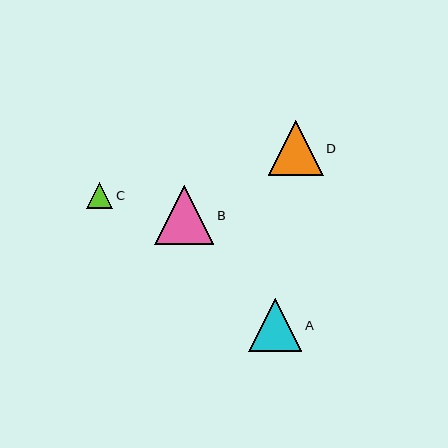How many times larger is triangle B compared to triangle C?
Triangle B is approximately 2.2 times the size of triangle C.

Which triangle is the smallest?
Triangle C is the smallest with a size of approximately 27 pixels.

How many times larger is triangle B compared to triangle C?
Triangle B is approximately 2.2 times the size of triangle C.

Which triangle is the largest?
Triangle B is the largest with a size of approximately 59 pixels.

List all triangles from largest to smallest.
From largest to smallest: B, D, A, C.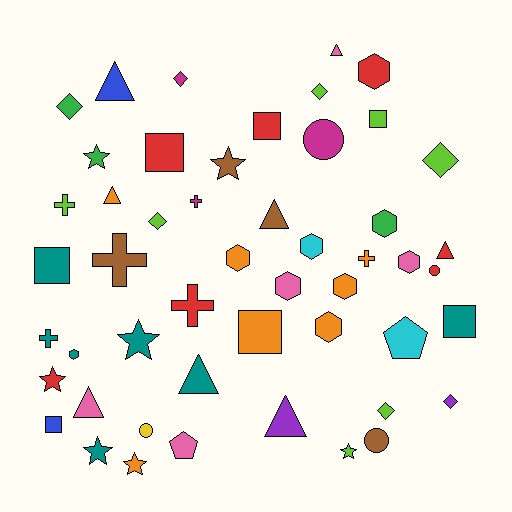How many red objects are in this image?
There are 7 red objects.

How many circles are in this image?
There are 4 circles.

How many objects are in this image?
There are 50 objects.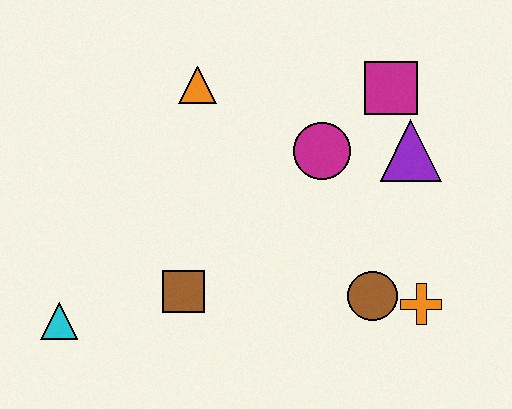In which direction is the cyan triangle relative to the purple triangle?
The cyan triangle is to the left of the purple triangle.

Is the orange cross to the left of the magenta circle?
No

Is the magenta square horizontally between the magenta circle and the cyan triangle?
No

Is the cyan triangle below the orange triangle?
Yes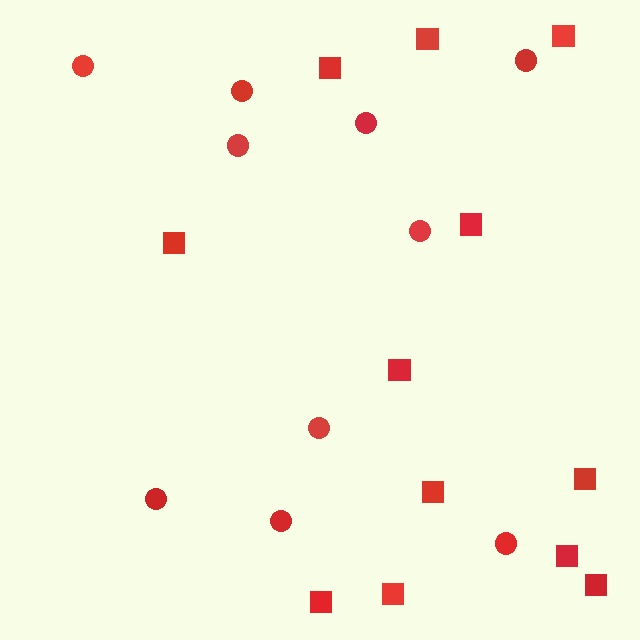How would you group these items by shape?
There are 2 groups: one group of circles (10) and one group of squares (12).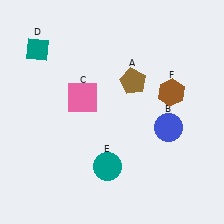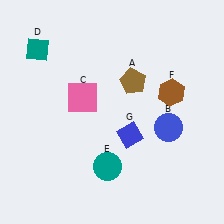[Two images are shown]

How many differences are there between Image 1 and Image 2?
There is 1 difference between the two images.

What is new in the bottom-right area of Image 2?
A blue diamond (G) was added in the bottom-right area of Image 2.